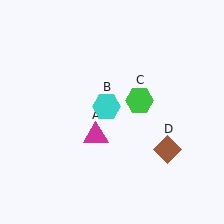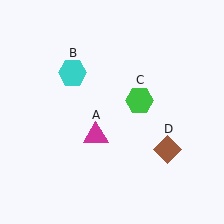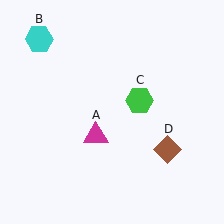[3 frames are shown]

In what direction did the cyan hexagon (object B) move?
The cyan hexagon (object B) moved up and to the left.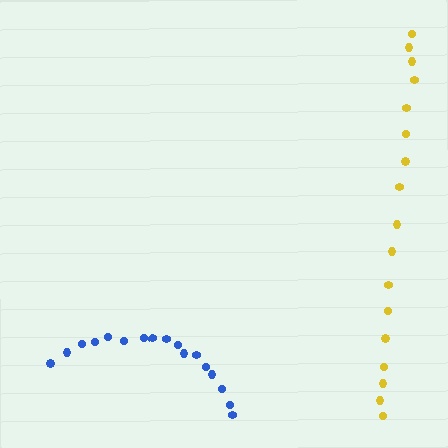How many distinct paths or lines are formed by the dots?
There are 2 distinct paths.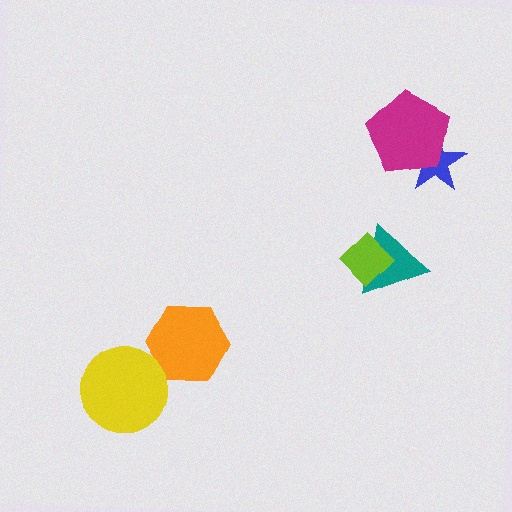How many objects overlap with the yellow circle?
0 objects overlap with the yellow circle.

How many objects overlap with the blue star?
1 object overlaps with the blue star.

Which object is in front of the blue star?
The magenta pentagon is in front of the blue star.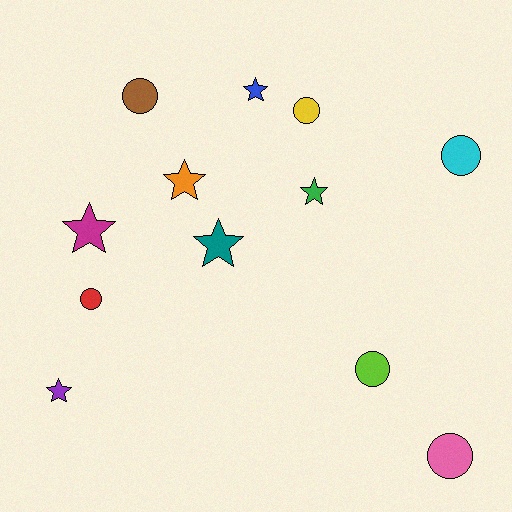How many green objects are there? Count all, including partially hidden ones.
There is 1 green object.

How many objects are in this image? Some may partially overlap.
There are 12 objects.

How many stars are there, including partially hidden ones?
There are 6 stars.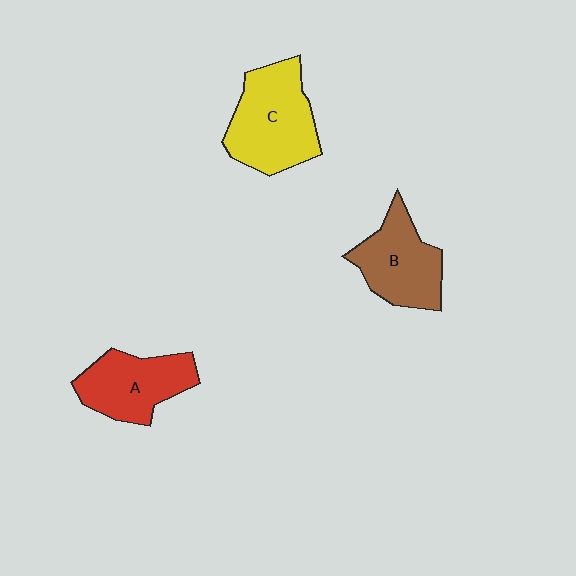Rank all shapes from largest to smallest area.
From largest to smallest: C (yellow), B (brown), A (red).